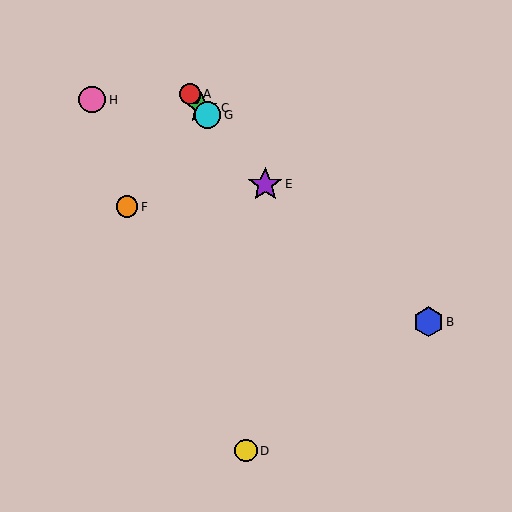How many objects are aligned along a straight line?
4 objects (A, C, E, G) are aligned along a straight line.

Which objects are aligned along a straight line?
Objects A, C, E, G are aligned along a straight line.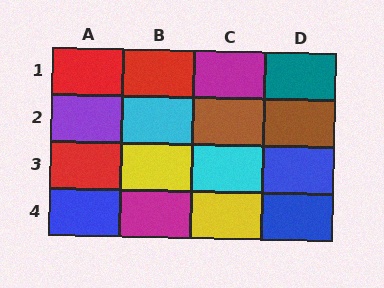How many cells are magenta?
2 cells are magenta.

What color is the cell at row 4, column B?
Magenta.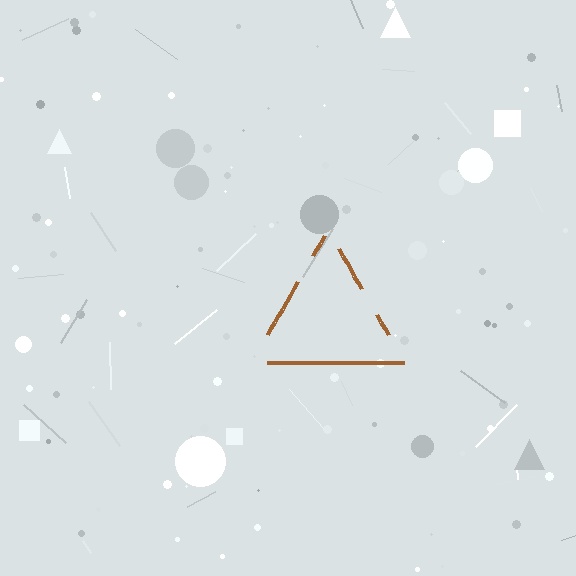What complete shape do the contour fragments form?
The contour fragments form a triangle.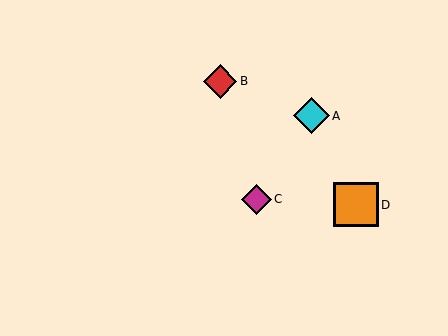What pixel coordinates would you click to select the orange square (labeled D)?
Click at (356, 205) to select the orange square D.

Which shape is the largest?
The orange square (labeled D) is the largest.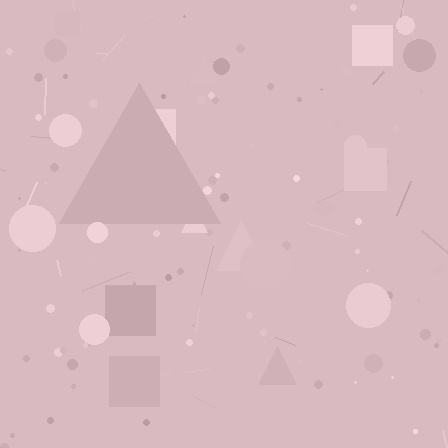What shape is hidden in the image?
A triangle is hidden in the image.